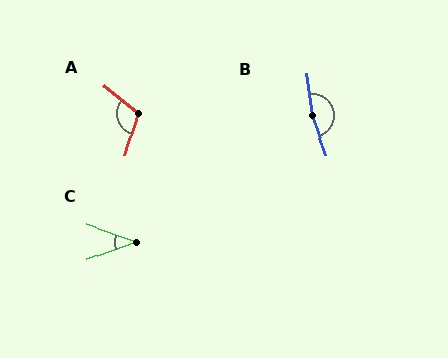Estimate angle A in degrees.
Approximately 112 degrees.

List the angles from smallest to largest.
C (40°), A (112°), B (168°).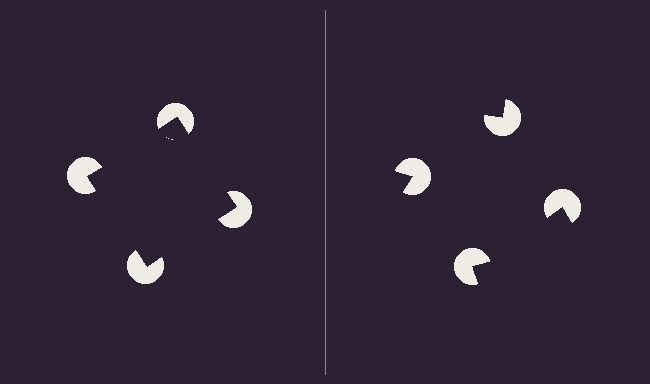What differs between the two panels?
The pac-man discs are positioned identically on both sides; only the wedge orientations differ. On the left they align to a square; on the right they are misaligned.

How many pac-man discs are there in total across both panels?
8 — 4 on each side.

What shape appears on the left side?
An illusory square.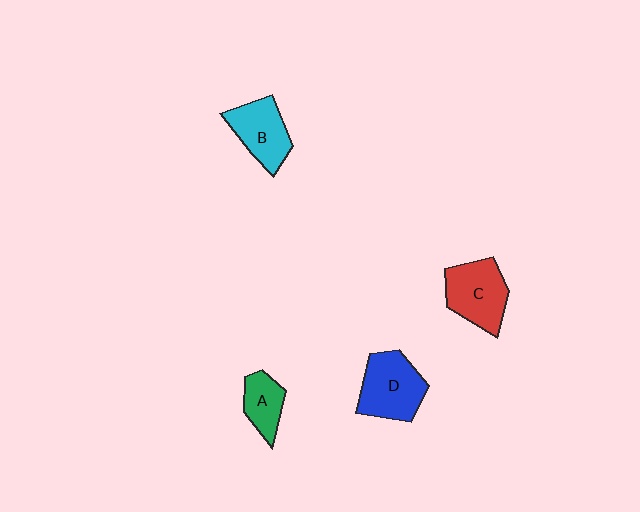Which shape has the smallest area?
Shape A (green).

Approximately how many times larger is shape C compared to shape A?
Approximately 1.7 times.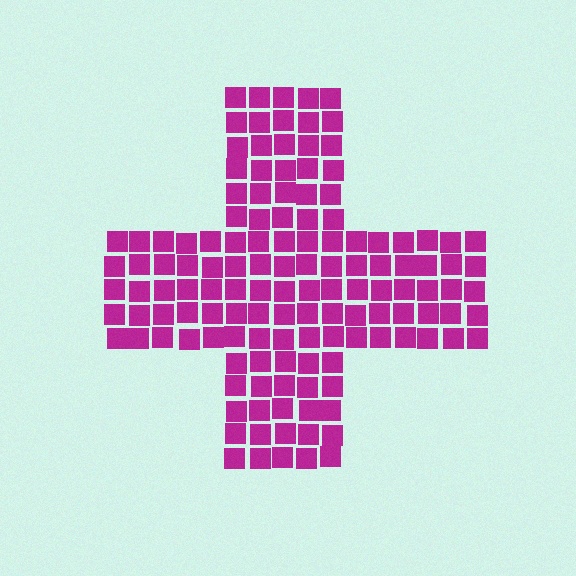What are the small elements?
The small elements are squares.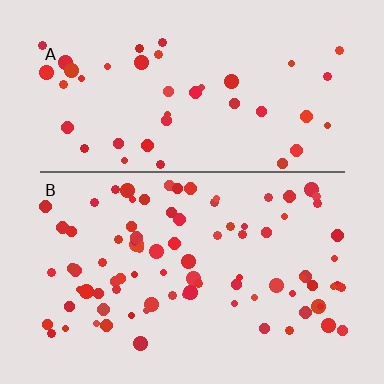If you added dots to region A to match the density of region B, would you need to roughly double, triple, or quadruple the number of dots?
Approximately double.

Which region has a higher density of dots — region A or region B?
B (the bottom).